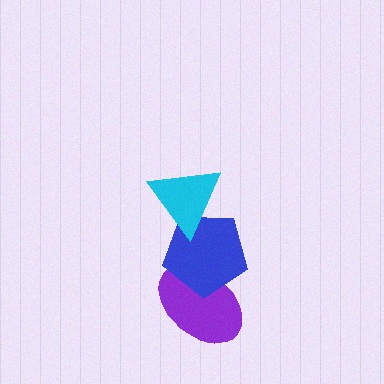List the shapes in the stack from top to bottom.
From top to bottom: the cyan triangle, the blue pentagon, the purple ellipse.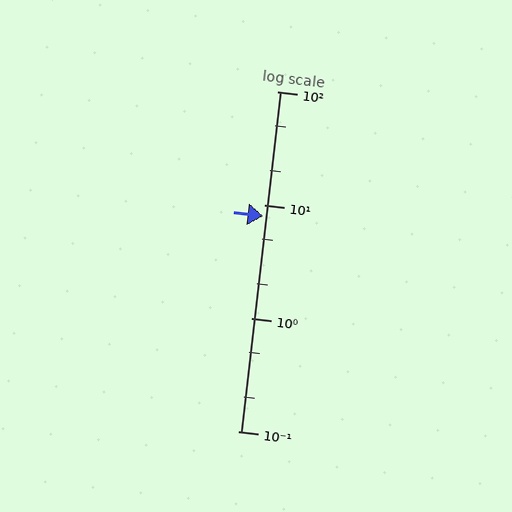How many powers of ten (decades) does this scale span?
The scale spans 3 decades, from 0.1 to 100.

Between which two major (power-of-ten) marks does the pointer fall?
The pointer is between 1 and 10.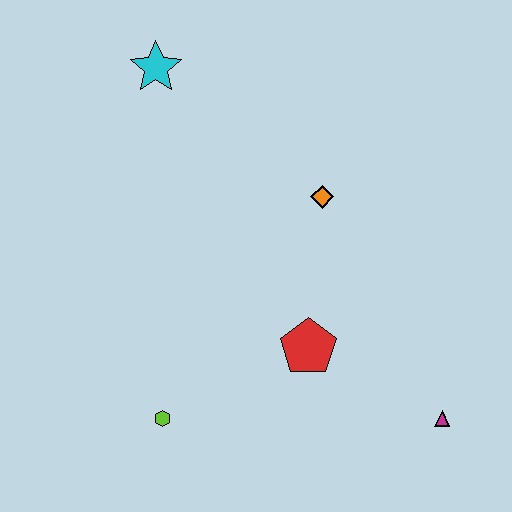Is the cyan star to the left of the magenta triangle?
Yes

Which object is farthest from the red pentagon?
The cyan star is farthest from the red pentagon.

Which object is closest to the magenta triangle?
The red pentagon is closest to the magenta triangle.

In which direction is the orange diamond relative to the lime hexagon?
The orange diamond is above the lime hexagon.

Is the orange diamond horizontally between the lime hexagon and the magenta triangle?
Yes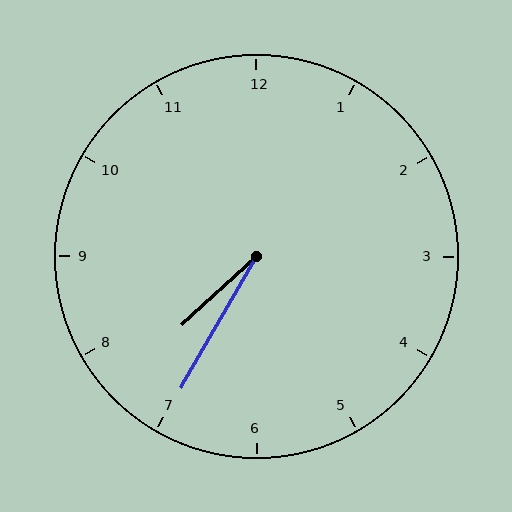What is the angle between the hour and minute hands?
Approximately 18 degrees.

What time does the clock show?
7:35.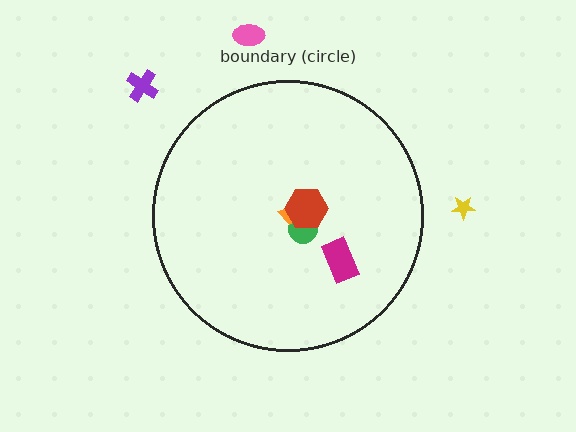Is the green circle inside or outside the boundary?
Inside.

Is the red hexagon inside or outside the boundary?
Inside.